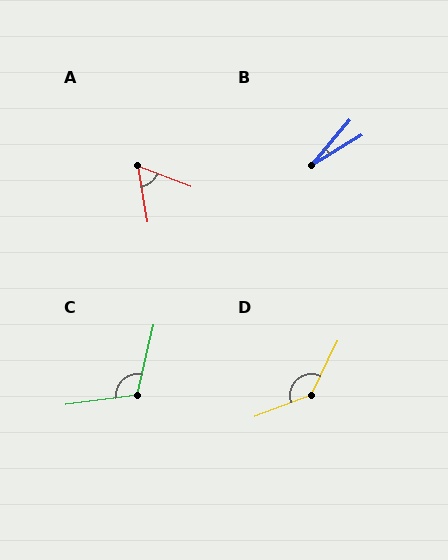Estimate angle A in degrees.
Approximately 60 degrees.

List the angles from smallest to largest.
B (19°), A (60°), C (111°), D (136°).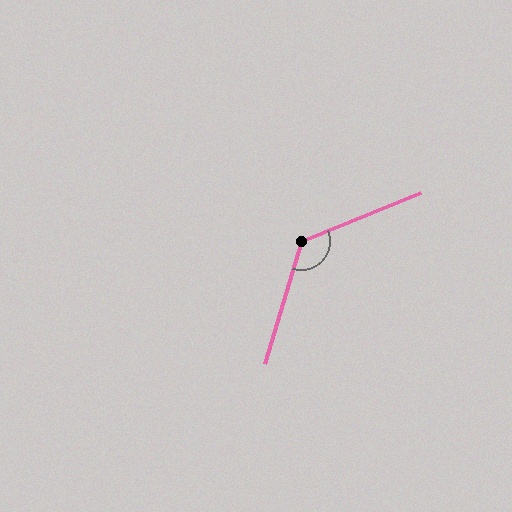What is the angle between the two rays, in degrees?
Approximately 129 degrees.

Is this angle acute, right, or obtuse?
It is obtuse.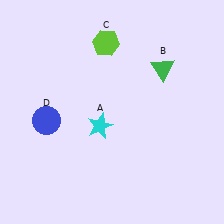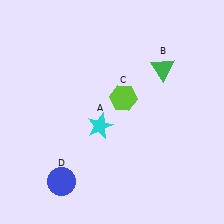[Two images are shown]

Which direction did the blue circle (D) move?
The blue circle (D) moved down.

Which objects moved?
The objects that moved are: the lime hexagon (C), the blue circle (D).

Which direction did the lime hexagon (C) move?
The lime hexagon (C) moved down.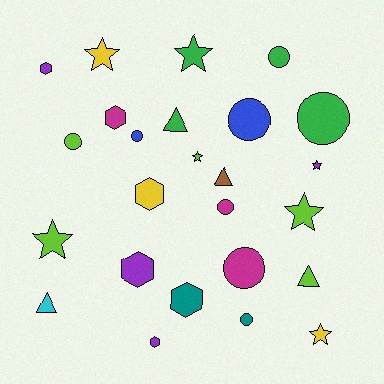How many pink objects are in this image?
There are no pink objects.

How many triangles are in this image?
There are 4 triangles.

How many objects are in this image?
There are 25 objects.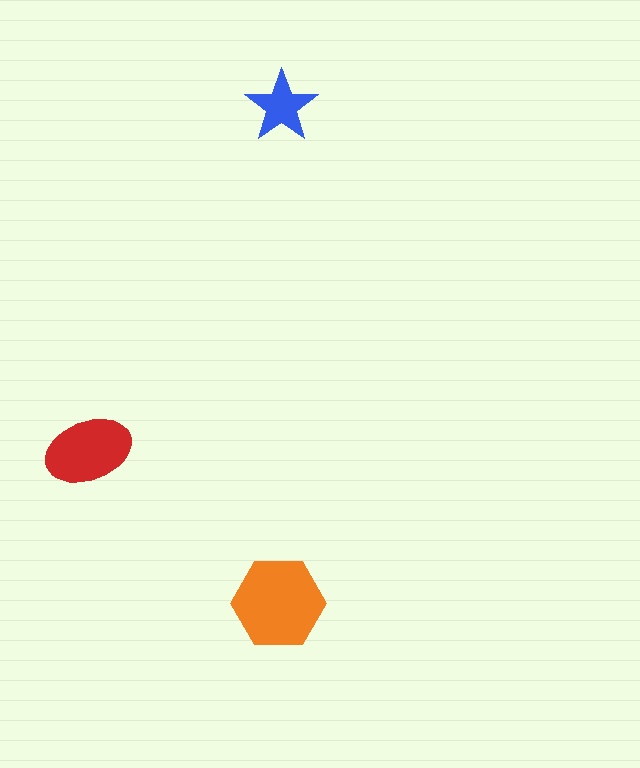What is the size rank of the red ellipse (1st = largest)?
2nd.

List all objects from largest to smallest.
The orange hexagon, the red ellipse, the blue star.